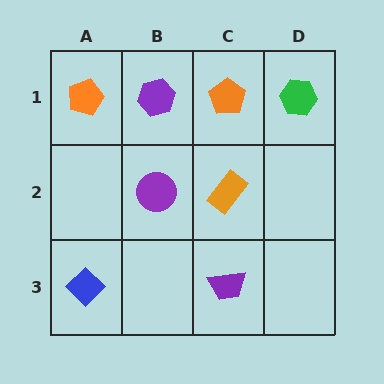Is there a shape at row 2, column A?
No, that cell is empty.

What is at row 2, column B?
A purple circle.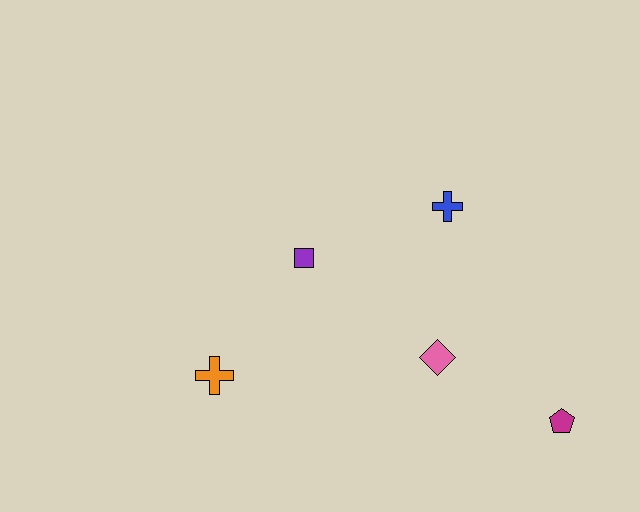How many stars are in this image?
There are no stars.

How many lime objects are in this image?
There are no lime objects.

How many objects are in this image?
There are 5 objects.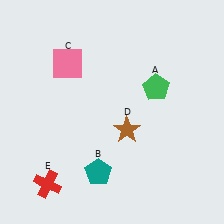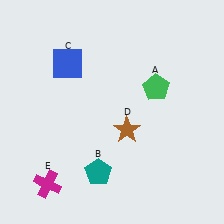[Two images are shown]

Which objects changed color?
C changed from pink to blue. E changed from red to magenta.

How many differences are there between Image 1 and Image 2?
There are 2 differences between the two images.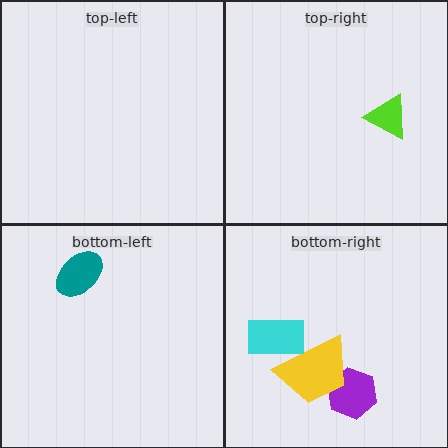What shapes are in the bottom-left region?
The teal ellipse.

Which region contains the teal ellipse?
The bottom-left region.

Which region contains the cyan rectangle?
The bottom-right region.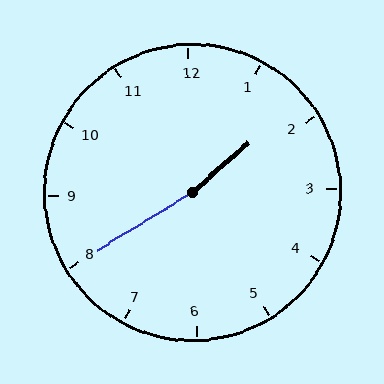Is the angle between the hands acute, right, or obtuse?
It is obtuse.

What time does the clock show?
1:40.